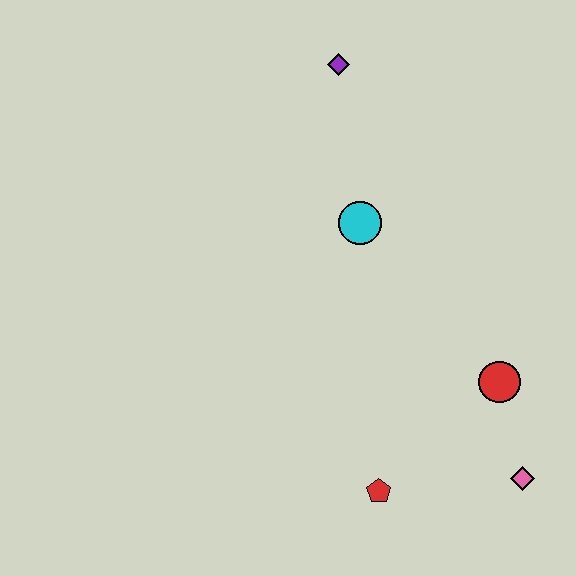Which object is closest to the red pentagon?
The pink diamond is closest to the red pentagon.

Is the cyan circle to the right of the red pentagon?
No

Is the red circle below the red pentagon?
No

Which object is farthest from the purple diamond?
The pink diamond is farthest from the purple diamond.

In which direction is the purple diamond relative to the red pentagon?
The purple diamond is above the red pentagon.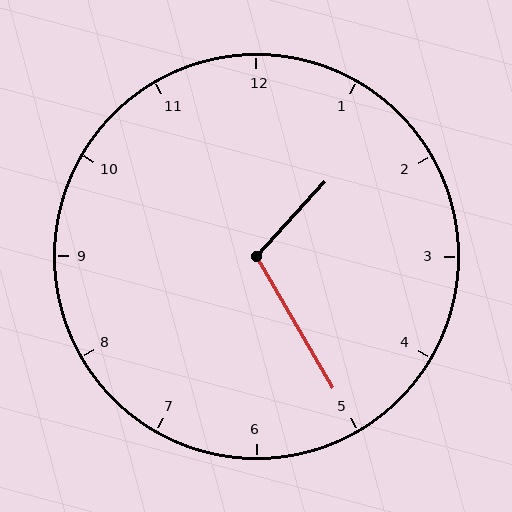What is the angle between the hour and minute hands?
Approximately 108 degrees.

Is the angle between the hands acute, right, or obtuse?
It is obtuse.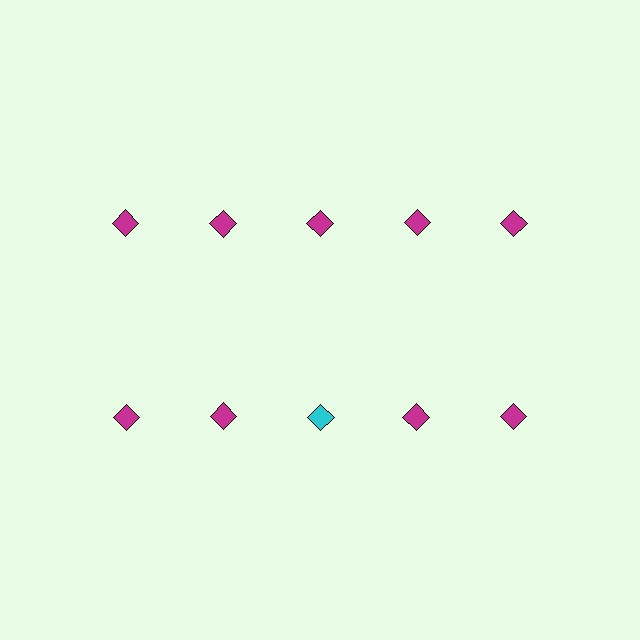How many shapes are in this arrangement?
There are 10 shapes arranged in a grid pattern.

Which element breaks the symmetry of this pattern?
The cyan diamond in the second row, center column breaks the symmetry. All other shapes are magenta diamonds.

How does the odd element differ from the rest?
It has a different color: cyan instead of magenta.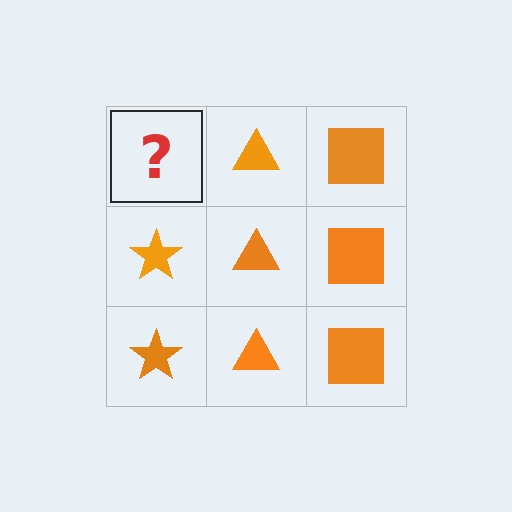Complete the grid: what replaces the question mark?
The question mark should be replaced with an orange star.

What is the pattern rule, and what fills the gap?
The rule is that each column has a consistent shape. The gap should be filled with an orange star.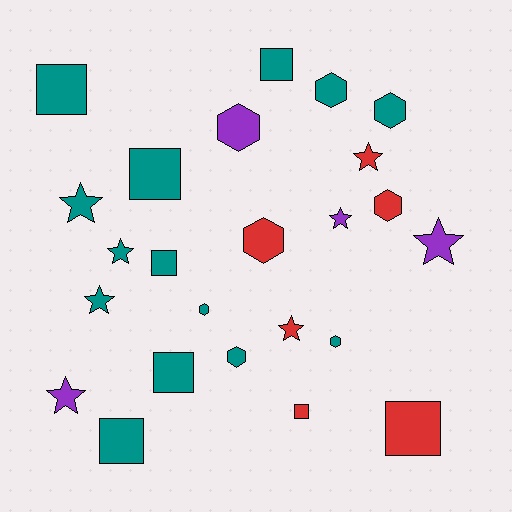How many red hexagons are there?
There are 2 red hexagons.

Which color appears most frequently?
Teal, with 14 objects.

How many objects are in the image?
There are 24 objects.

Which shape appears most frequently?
Hexagon, with 8 objects.